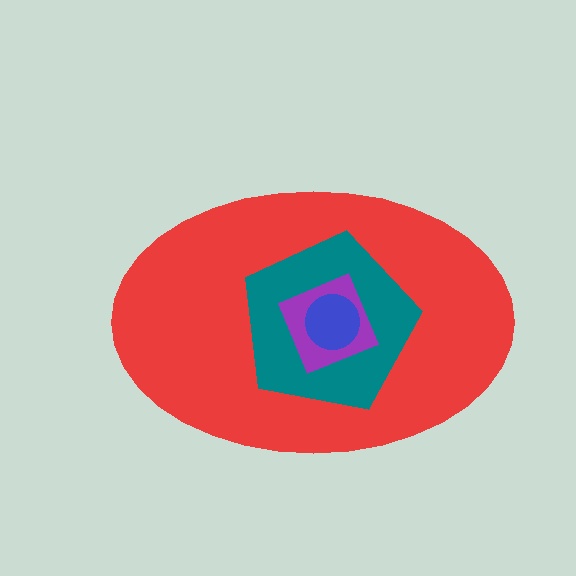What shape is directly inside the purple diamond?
The blue circle.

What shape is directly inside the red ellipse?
The teal pentagon.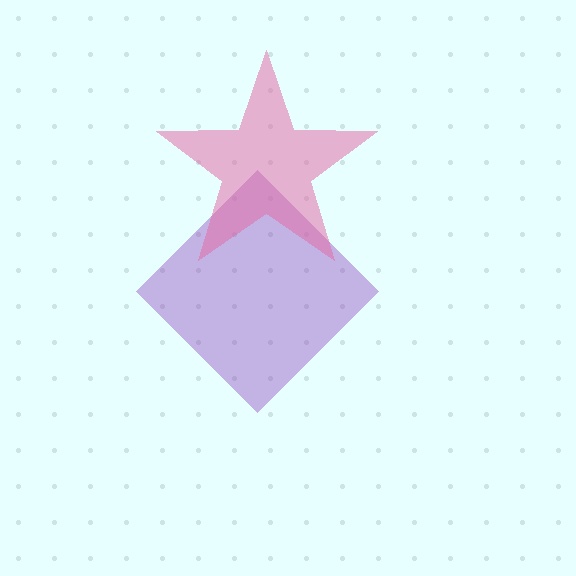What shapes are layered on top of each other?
The layered shapes are: a purple diamond, a pink star.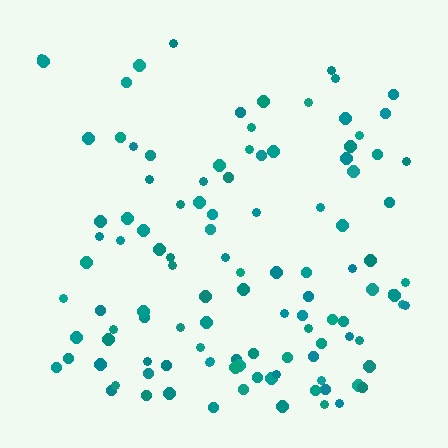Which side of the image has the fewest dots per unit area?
The top.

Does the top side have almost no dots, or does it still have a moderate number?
Still a moderate number, just noticeably fewer than the bottom.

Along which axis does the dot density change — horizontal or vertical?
Vertical.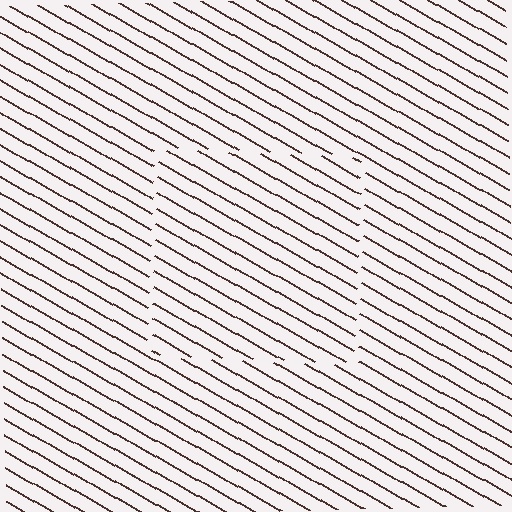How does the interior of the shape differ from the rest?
The interior of the shape contains the same grating, shifted by half a period — the contour is defined by the phase discontinuity where line-ends from the inner and outer gratings abut.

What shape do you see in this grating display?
An illusory square. The interior of the shape contains the same grating, shifted by half a period — the contour is defined by the phase discontinuity where line-ends from the inner and outer gratings abut.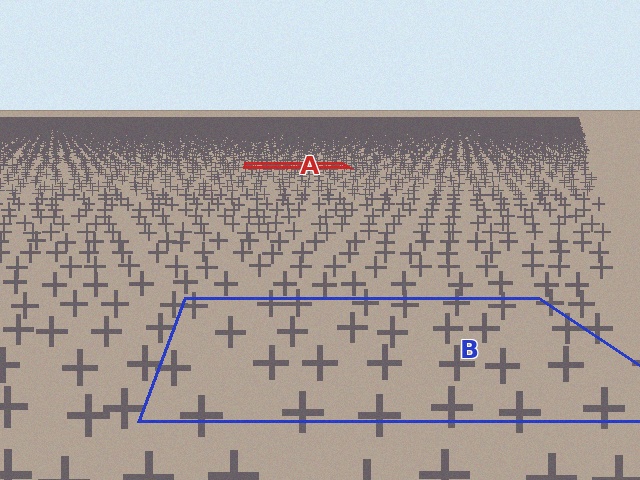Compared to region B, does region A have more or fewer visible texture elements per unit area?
Region A has more texture elements per unit area — they are packed more densely because it is farther away.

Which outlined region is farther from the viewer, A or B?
Region A is farther from the viewer — the texture elements inside it appear smaller and more densely packed.